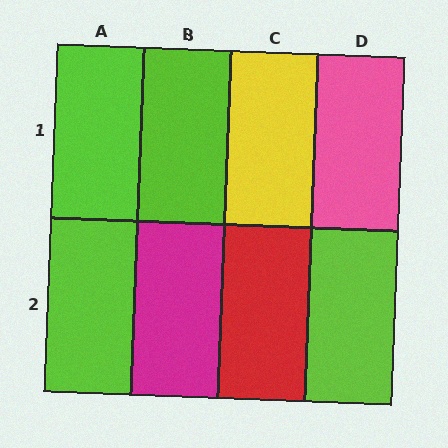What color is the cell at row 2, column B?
Magenta.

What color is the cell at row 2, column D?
Lime.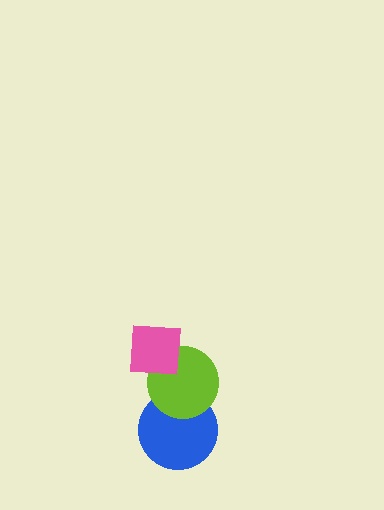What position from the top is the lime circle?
The lime circle is 2nd from the top.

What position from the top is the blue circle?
The blue circle is 3rd from the top.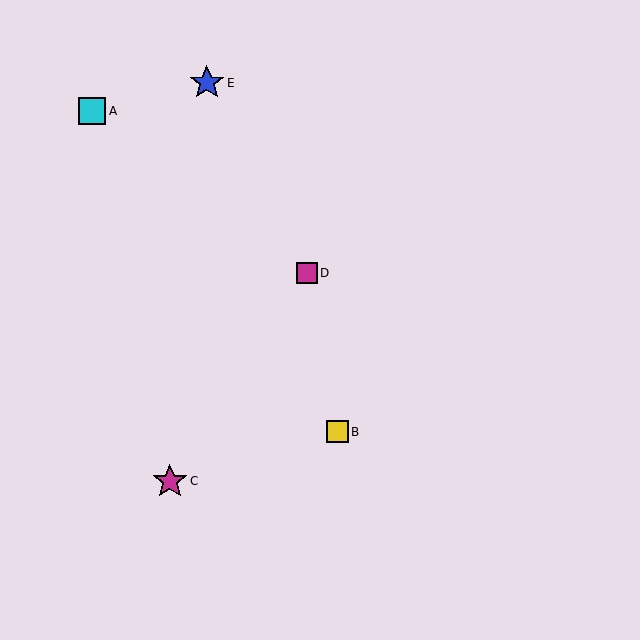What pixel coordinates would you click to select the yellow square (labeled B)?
Click at (338, 432) to select the yellow square B.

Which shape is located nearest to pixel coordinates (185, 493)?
The magenta star (labeled C) at (170, 481) is nearest to that location.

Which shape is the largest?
The blue star (labeled E) is the largest.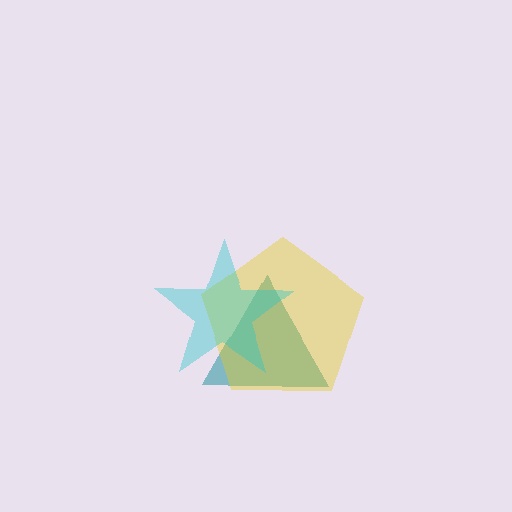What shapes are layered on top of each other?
The layered shapes are: a teal triangle, a yellow pentagon, a cyan star.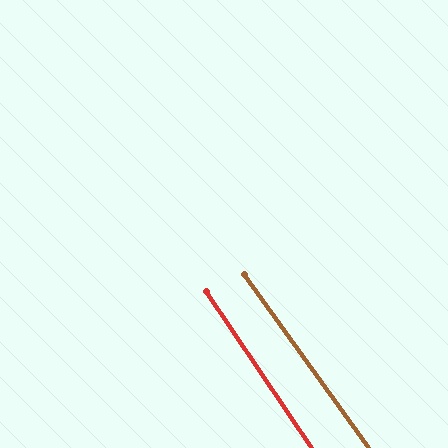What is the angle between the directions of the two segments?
Approximately 2 degrees.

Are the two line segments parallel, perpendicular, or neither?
Parallel — their directions differ by only 1.7°.